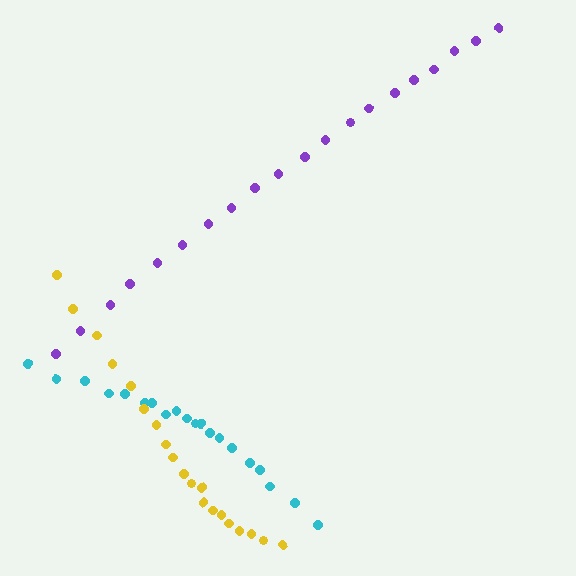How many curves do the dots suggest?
There are 3 distinct paths.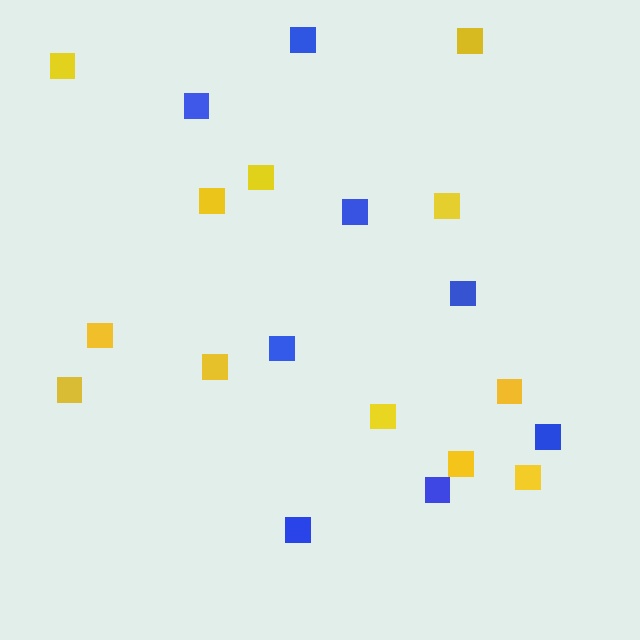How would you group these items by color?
There are 2 groups: one group of blue squares (8) and one group of yellow squares (12).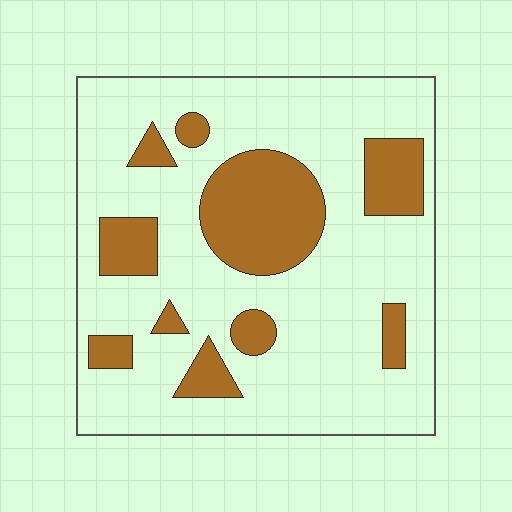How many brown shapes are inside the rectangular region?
10.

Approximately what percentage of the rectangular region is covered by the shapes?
Approximately 25%.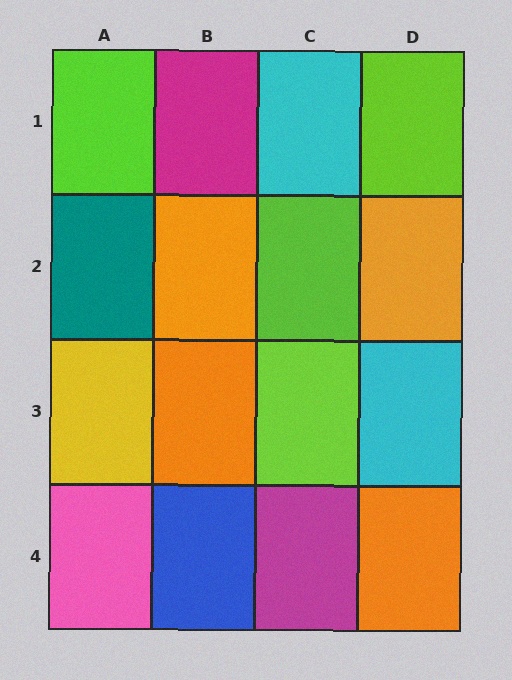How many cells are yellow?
1 cell is yellow.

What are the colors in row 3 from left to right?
Yellow, orange, lime, cyan.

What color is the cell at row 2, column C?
Lime.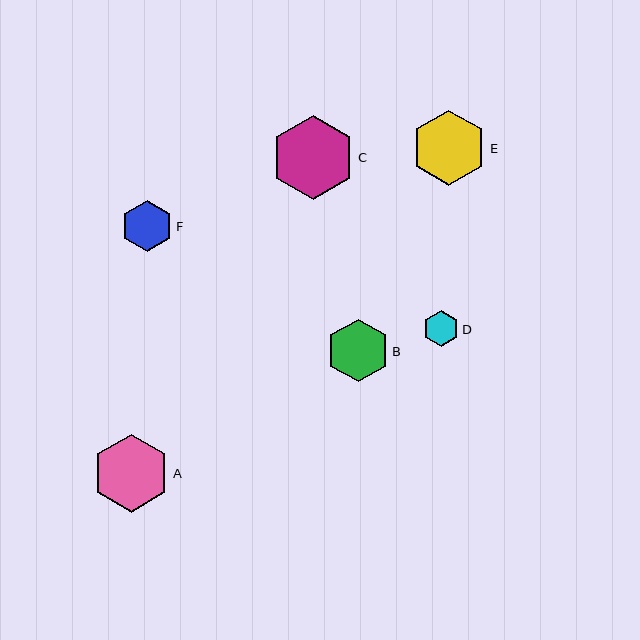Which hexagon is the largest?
Hexagon C is the largest with a size of approximately 84 pixels.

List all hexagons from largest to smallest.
From largest to smallest: C, A, E, B, F, D.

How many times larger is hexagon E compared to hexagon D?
Hexagon E is approximately 2.1 times the size of hexagon D.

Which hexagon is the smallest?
Hexagon D is the smallest with a size of approximately 36 pixels.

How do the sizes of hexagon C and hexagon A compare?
Hexagon C and hexagon A are approximately the same size.